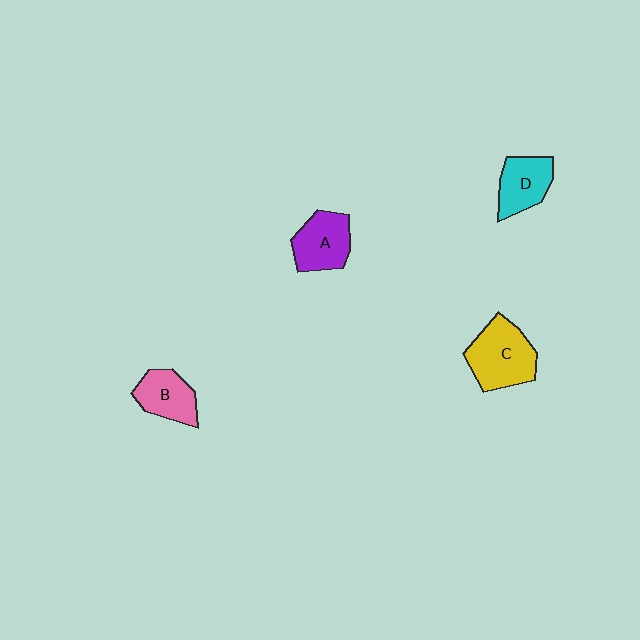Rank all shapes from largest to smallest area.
From largest to smallest: C (yellow), A (purple), D (cyan), B (pink).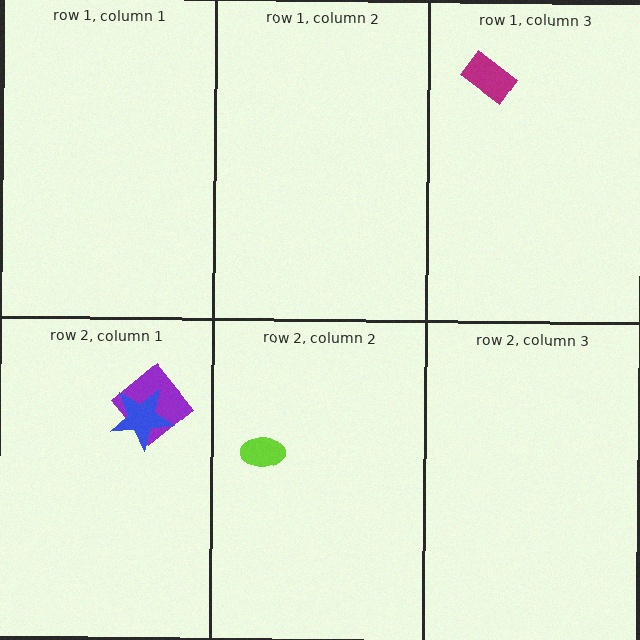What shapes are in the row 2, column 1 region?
The purple diamond, the blue star.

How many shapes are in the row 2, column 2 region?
1.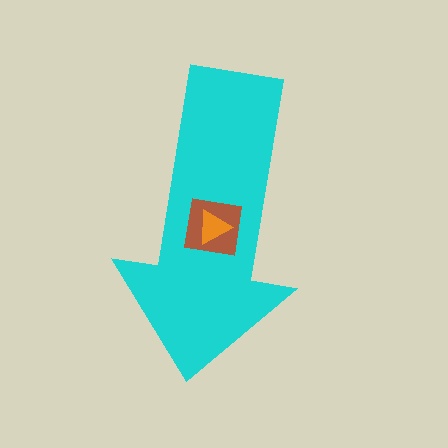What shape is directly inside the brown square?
The orange triangle.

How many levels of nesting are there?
3.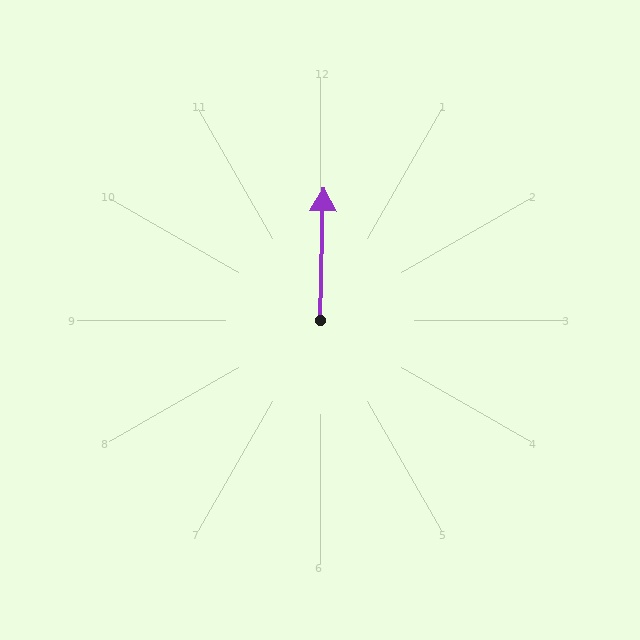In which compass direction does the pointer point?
North.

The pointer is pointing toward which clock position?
Roughly 12 o'clock.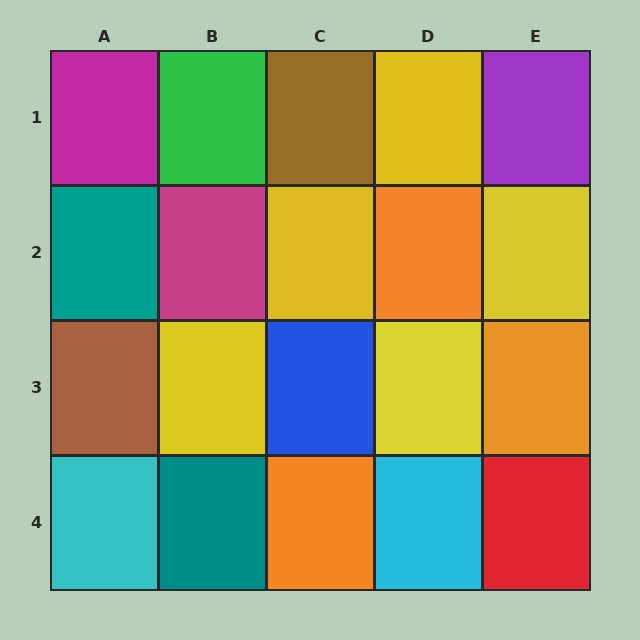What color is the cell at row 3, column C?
Blue.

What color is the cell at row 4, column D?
Cyan.